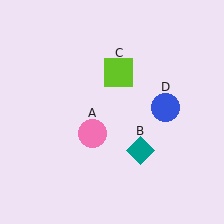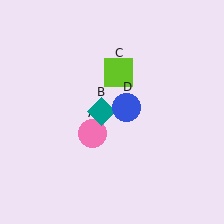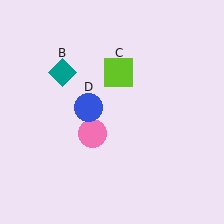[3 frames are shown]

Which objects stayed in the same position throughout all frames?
Pink circle (object A) and lime square (object C) remained stationary.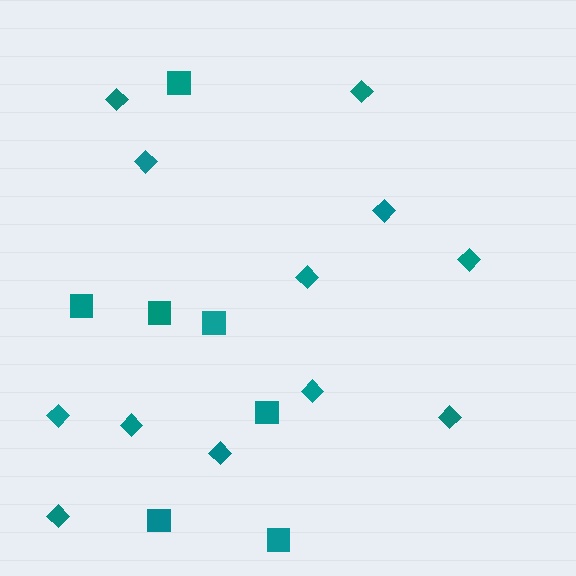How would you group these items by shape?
There are 2 groups: one group of squares (7) and one group of diamonds (12).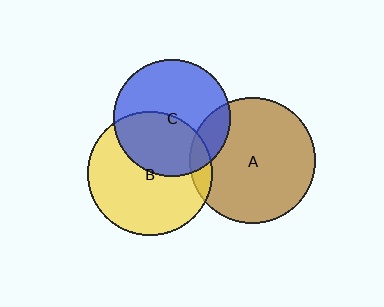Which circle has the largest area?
Circle A (brown).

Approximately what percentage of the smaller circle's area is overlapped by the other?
Approximately 40%.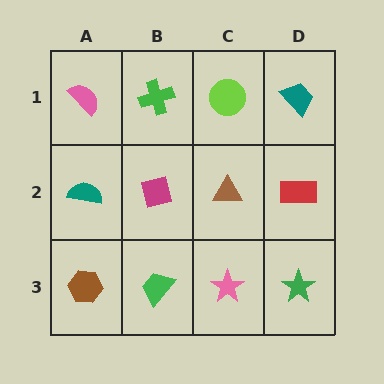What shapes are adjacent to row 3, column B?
A magenta square (row 2, column B), a brown hexagon (row 3, column A), a pink star (row 3, column C).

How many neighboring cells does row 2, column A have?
3.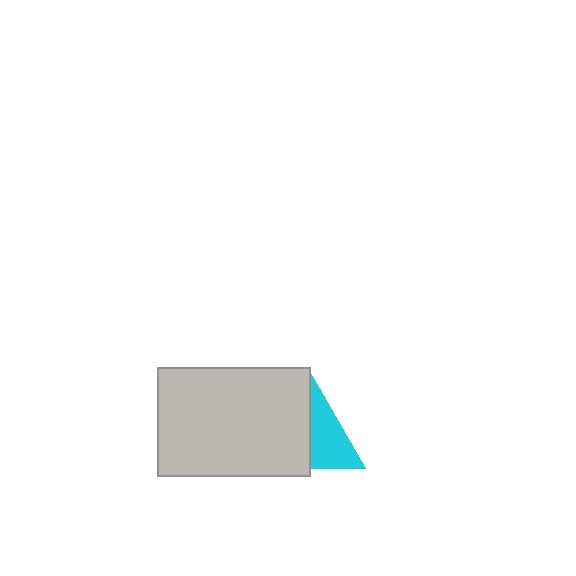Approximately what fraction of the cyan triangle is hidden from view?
Roughly 55% of the cyan triangle is hidden behind the light gray rectangle.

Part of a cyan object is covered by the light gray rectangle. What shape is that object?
It is a triangle.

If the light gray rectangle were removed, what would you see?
You would see the complete cyan triangle.